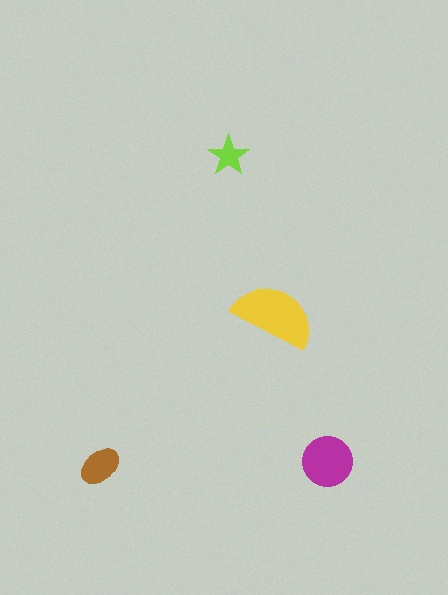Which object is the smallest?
The lime star.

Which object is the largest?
The yellow semicircle.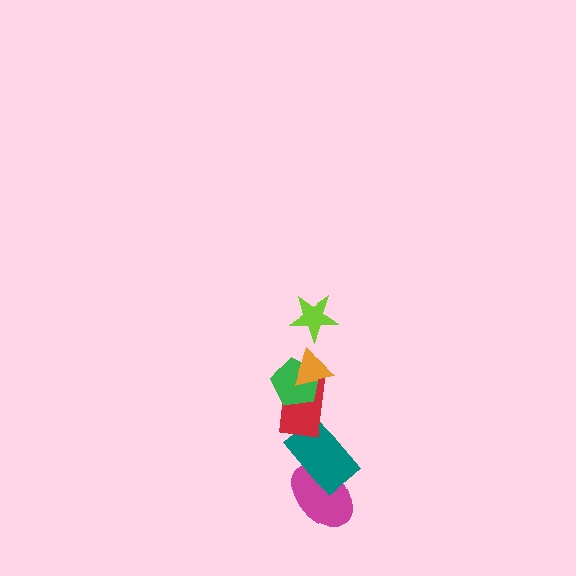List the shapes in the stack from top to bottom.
From top to bottom: the lime star, the orange triangle, the green pentagon, the red rectangle, the teal rectangle, the magenta ellipse.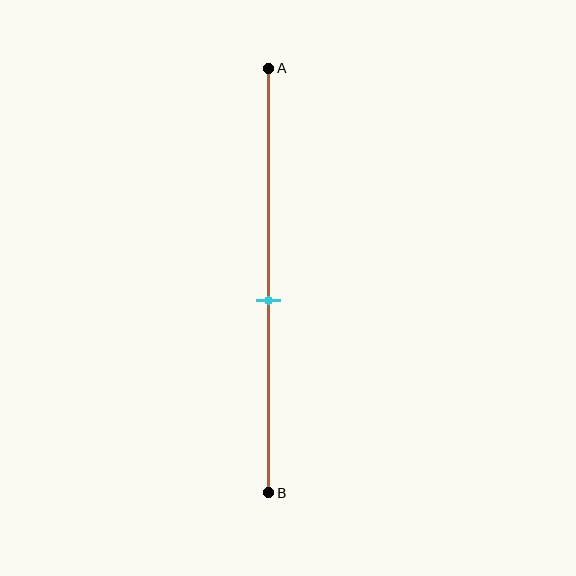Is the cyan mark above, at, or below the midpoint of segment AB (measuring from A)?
The cyan mark is below the midpoint of segment AB.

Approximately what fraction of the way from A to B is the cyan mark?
The cyan mark is approximately 55% of the way from A to B.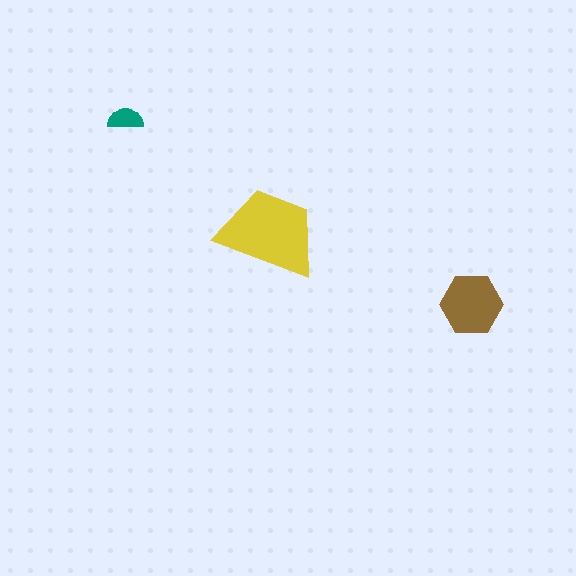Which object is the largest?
The yellow trapezoid.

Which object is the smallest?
The teal semicircle.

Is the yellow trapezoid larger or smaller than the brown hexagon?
Larger.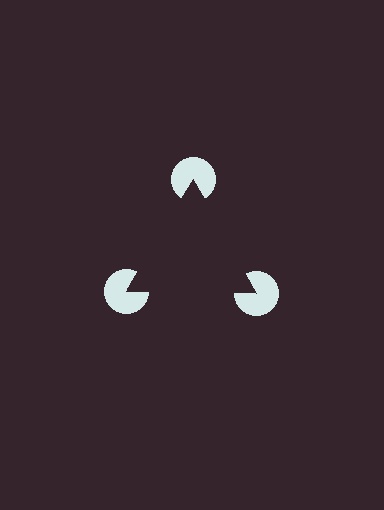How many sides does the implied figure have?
3 sides.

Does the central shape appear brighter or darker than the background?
It typically appears slightly darker than the background, even though no actual brightness change is drawn.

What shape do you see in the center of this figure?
An illusory triangle — its edges are inferred from the aligned wedge cuts in the pac-man discs, not physically drawn.